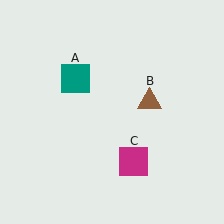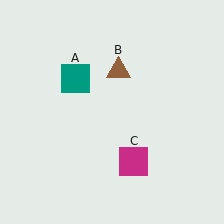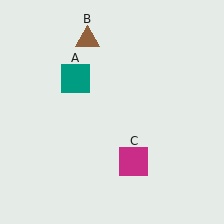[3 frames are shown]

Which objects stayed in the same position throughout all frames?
Teal square (object A) and magenta square (object C) remained stationary.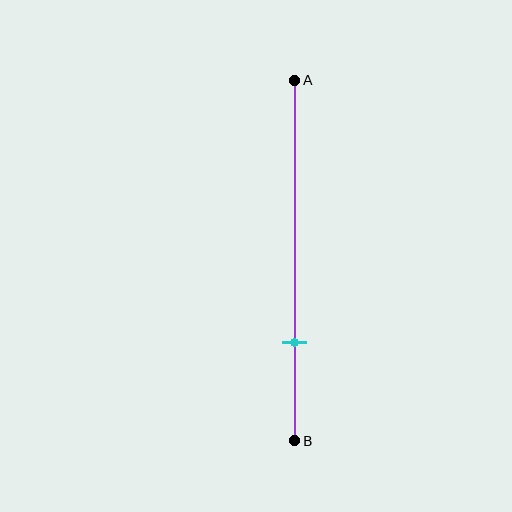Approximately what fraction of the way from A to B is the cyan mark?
The cyan mark is approximately 75% of the way from A to B.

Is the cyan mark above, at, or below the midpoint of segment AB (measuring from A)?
The cyan mark is below the midpoint of segment AB.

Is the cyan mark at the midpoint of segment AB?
No, the mark is at about 75% from A, not at the 50% midpoint.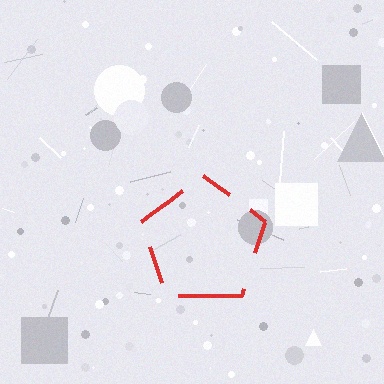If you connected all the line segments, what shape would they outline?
They would outline a pentagon.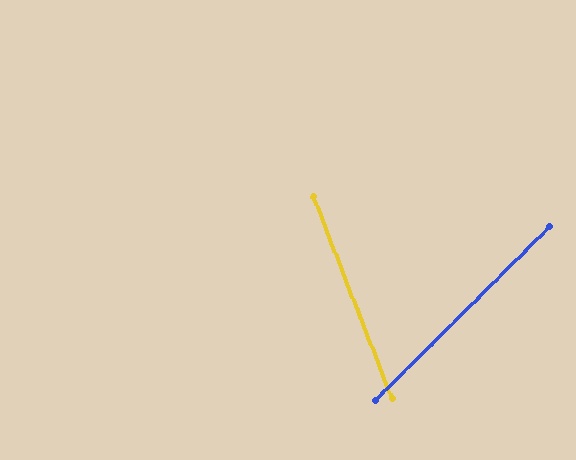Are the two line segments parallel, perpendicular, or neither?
Neither parallel nor perpendicular — they differ by about 66°.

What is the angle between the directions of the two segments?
Approximately 66 degrees.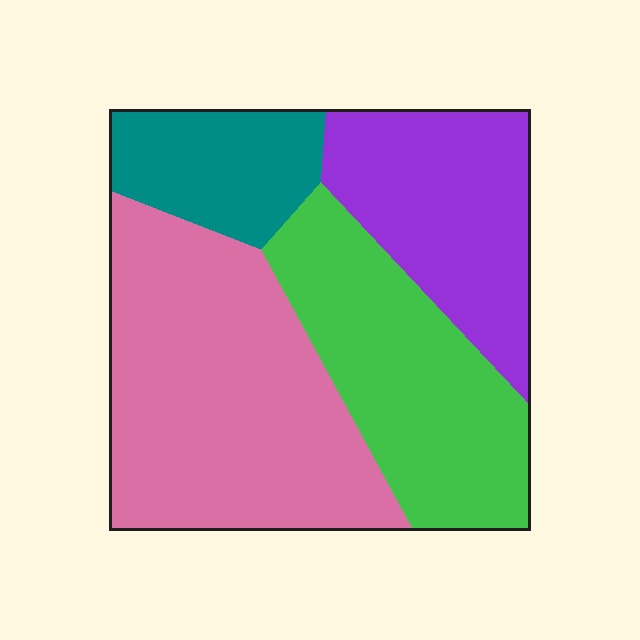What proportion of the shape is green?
Green covers roughly 25% of the shape.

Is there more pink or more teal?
Pink.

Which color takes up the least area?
Teal, at roughly 15%.